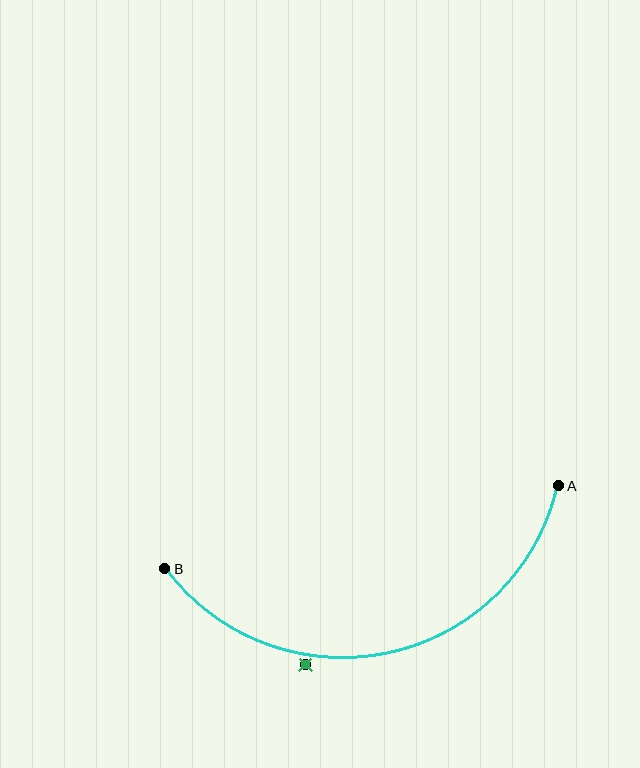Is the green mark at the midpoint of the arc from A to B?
No — the green mark does not lie on the arc at all. It sits slightly outside the curve.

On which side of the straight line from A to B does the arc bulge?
The arc bulges below the straight line connecting A and B.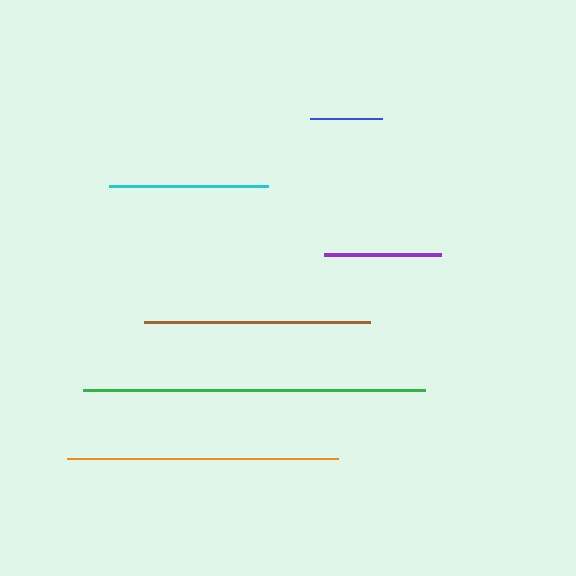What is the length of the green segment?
The green segment is approximately 343 pixels long.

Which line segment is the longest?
The green line is the longest at approximately 343 pixels.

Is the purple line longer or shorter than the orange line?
The orange line is longer than the purple line.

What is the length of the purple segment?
The purple segment is approximately 117 pixels long.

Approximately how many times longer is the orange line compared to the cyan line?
The orange line is approximately 1.7 times the length of the cyan line.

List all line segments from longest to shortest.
From longest to shortest: green, orange, brown, cyan, purple, blue.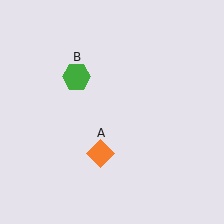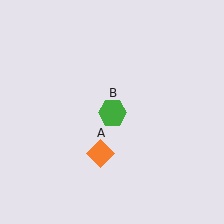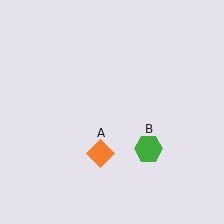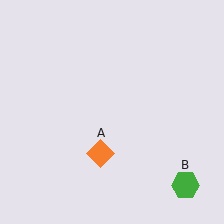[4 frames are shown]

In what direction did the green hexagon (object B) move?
The green hexagon (object B) moved down and to the right.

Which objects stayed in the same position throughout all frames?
Orange diamond (object A) remained stationary.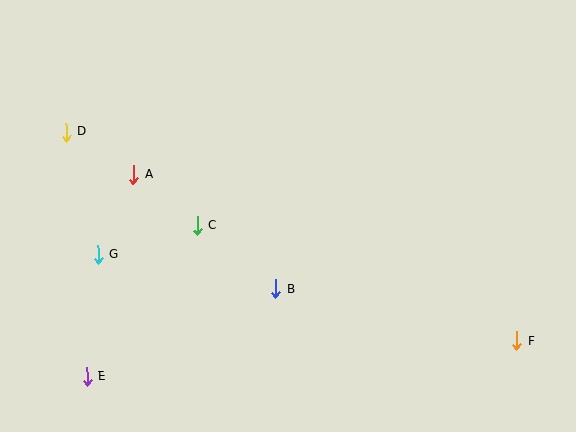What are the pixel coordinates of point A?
Point A is at (134, 175).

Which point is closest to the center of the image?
Point B at (276, 289) is closest to the center.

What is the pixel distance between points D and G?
The distance between D and G is 127 pixels.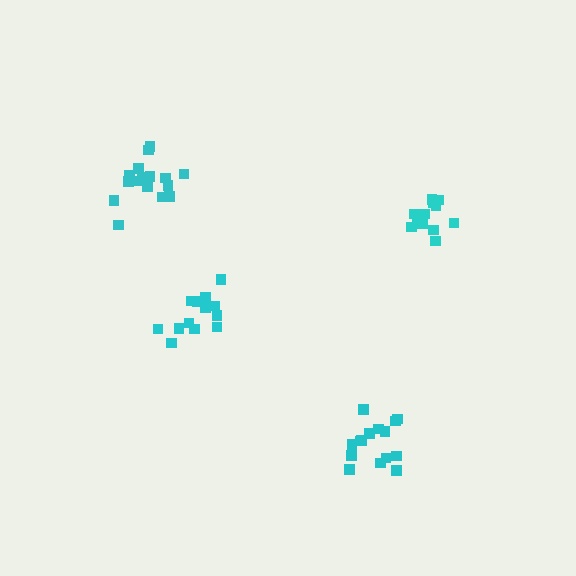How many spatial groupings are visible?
There are 4 spatial groupings.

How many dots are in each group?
Group 1: 16 dots, Group 2: 12 dots, Group 3: 15 dots, Group 4: 13 dots (56 total).